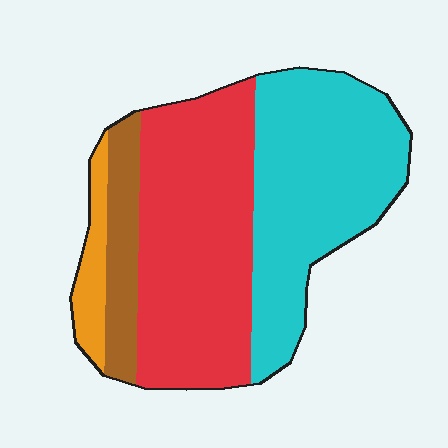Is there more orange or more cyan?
Cyan.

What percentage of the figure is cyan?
Cyan takes up about two fifths (2/5) of the figure.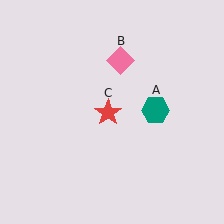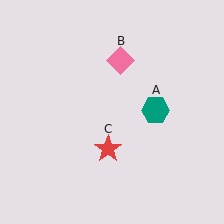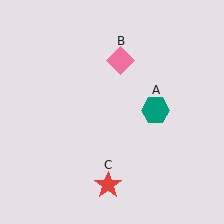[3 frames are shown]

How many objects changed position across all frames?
1 object changed position: red star (object C).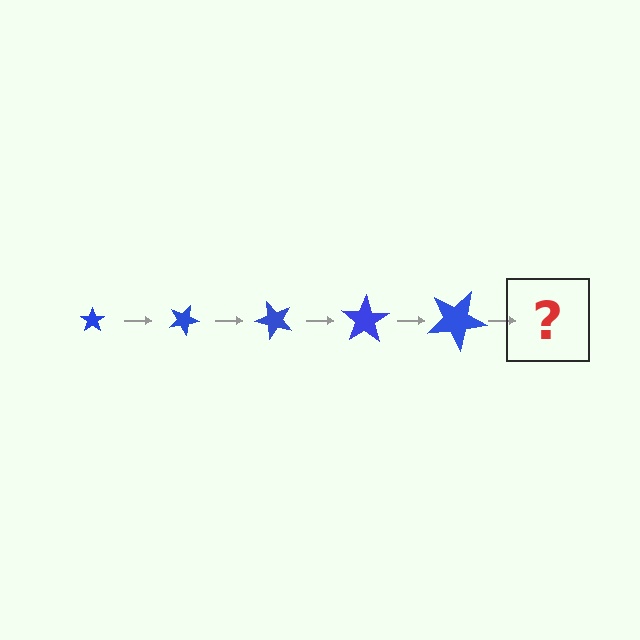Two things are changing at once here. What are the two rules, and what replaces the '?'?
The two rules are that the star grows larger each step and it rotates 25 degrees each step. The '?' should be a star, larger than the previous one and rotated 125 degrees from the start.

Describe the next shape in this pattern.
It should be a star, larger than the previous one and rotated 125 degrees from the start.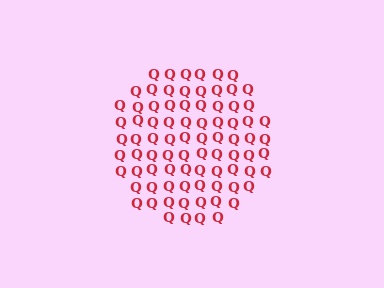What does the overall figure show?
The overall figure shows a circle.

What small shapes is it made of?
It is made of small letter Q's.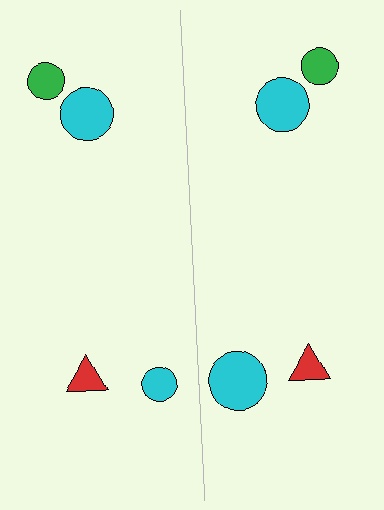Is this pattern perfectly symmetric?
No, the pattern is not perfectly symmetric. The cyan circle on the right side has a different size than its mirror counterpart.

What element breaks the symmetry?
The cyan circle on the right side has a different size than its mirror counterpart.